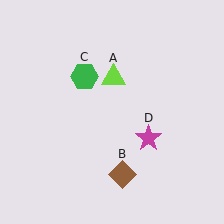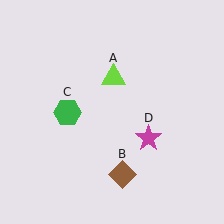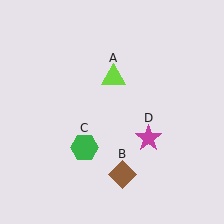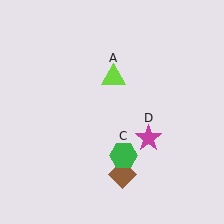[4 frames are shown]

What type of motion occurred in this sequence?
The green hexagon (object C) rotated counterclockwise around the center of the scene.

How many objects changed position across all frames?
1 object changed position: green hexagon (object C).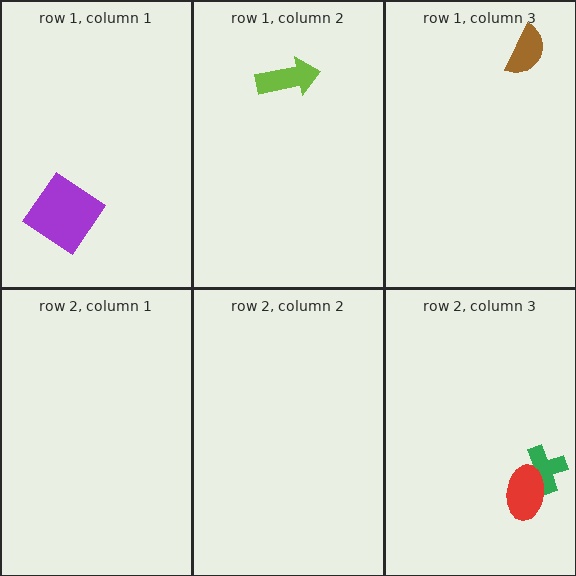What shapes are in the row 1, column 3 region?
The brown semicircle.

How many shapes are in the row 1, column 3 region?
1.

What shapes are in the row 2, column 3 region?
The green cross, the red ellipse.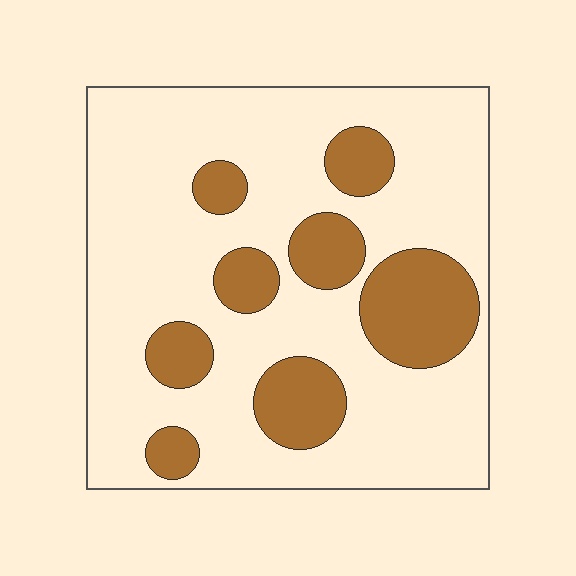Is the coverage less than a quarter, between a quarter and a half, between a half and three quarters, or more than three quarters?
Less than a quarter.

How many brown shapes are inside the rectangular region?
8.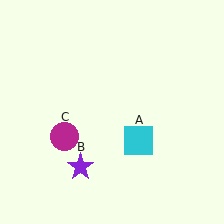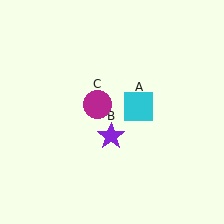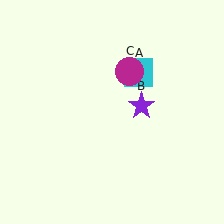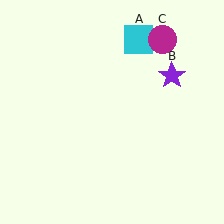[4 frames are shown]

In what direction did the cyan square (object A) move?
The cyan square (object A) moved up.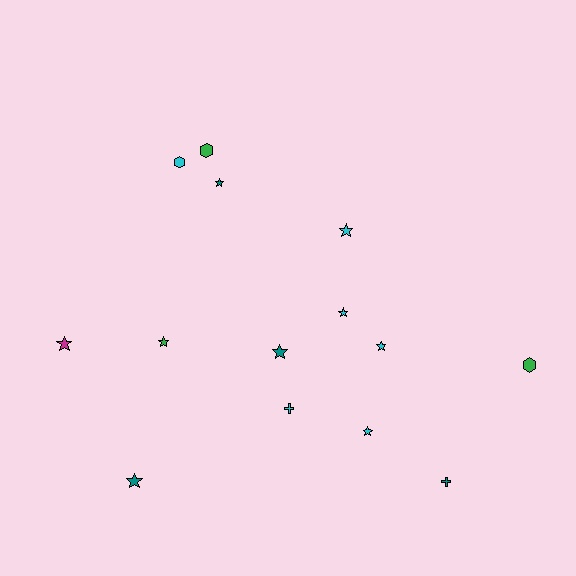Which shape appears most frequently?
Star, with 9 objects.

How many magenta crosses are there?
There are no magenta crosses.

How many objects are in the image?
There are 14 objects.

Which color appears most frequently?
Cyan, with 6 objects.